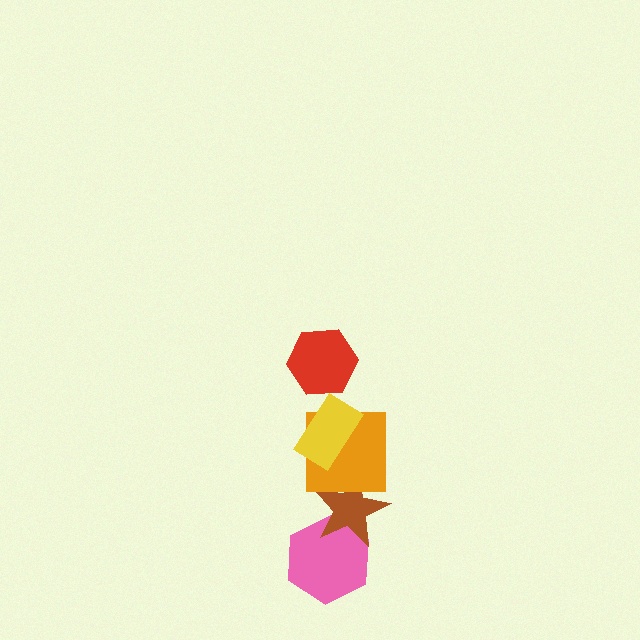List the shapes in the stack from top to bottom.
From top to bottom: the red hexagon, the yellow rectangle, the orange square, the brown star, the pink hexagon.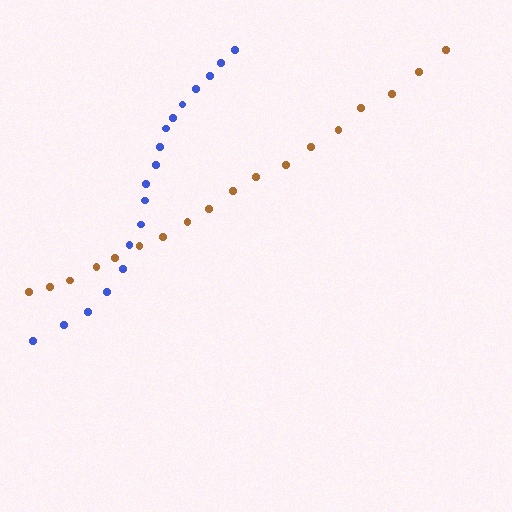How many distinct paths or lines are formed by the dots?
There are 2 distinct paths.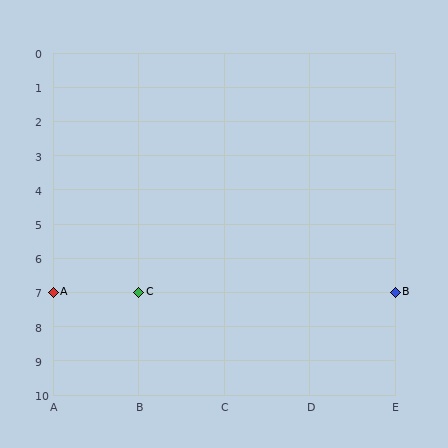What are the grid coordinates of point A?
Point A is at grid coordinates (A, 7).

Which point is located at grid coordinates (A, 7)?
Point A is at (A, 7).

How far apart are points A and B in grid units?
Points A and B are 4 columns apart.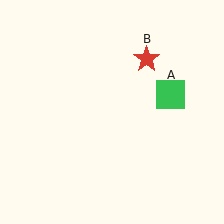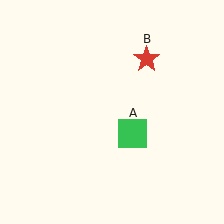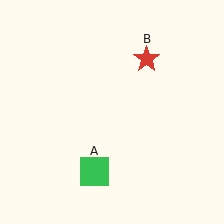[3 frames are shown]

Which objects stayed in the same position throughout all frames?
Red star (object B) remained stationary.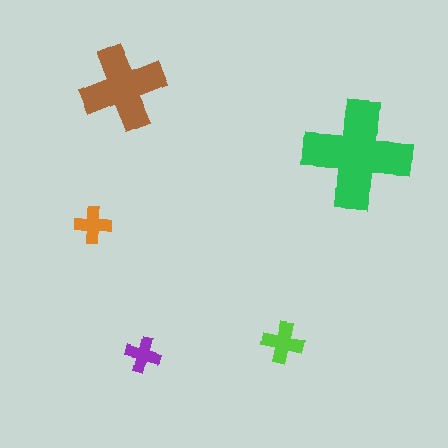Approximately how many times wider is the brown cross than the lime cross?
About 2 times wider.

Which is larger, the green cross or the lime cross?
The green one.